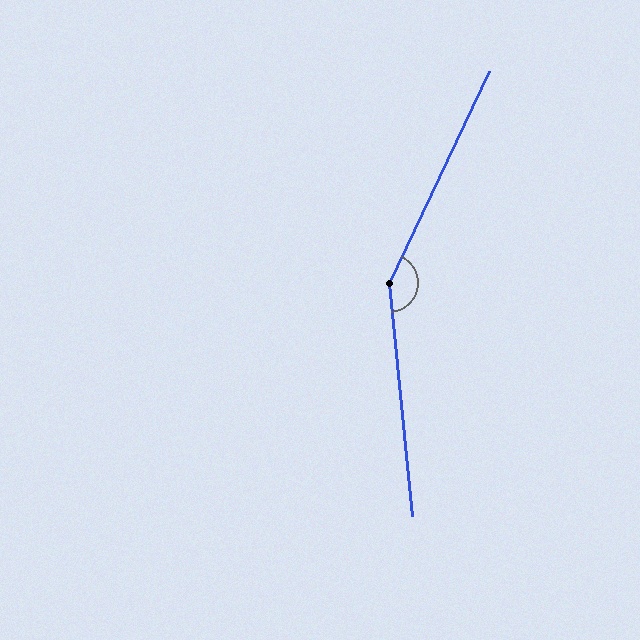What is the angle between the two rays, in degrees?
Approximately 149 degrees.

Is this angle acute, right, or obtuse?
It is obtuse.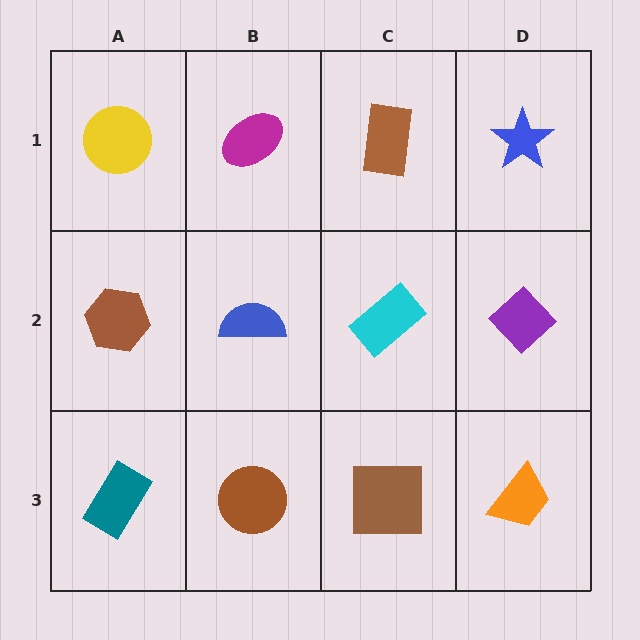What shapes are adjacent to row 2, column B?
A magenta ellipse (row 1, column B), a brown circle (row 3, column B), a brown hexagon (row 2, column A), a cyan rectangle (row 2, column C).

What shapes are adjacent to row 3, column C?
A cyan rectangle (row 2, column C), a brown circle (row 3, column B), an orange trapezoid (row 3, column D).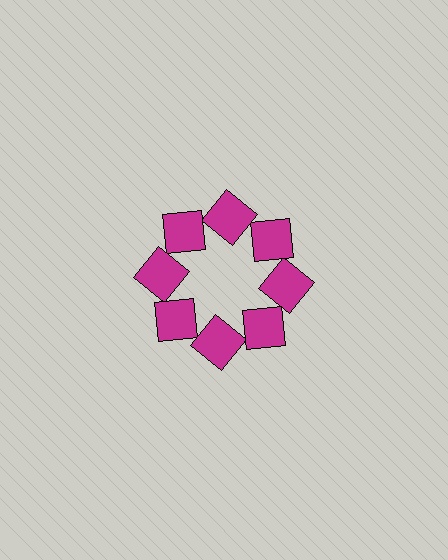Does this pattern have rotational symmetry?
Yes, this pattern has 8-fold rotational symmetry. It looks the same after rotating 45 degrees around the center.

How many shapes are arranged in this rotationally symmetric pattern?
There are 8 shapes, arranged in 8 groups of 1.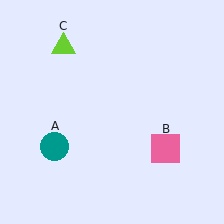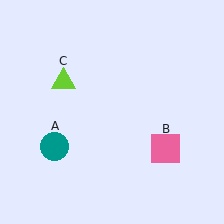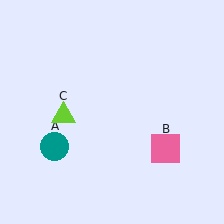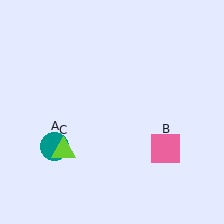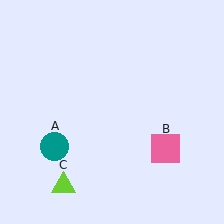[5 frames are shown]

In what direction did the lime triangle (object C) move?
The lime triangle (object C) moved down.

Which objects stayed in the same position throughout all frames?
Teal circle (object A) and pink square (object B) remained stationary.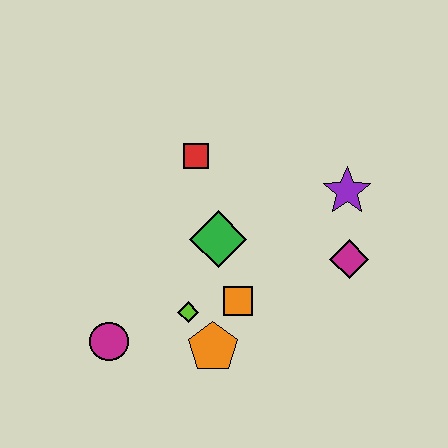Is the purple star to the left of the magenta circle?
No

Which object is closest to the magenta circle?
The lime diamond is closest to the magenta circle.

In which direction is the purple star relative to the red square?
The purple star is to the right of the red square.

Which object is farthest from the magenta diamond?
The magenta circle is farthest from the magenta diamond.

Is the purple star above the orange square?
Yes